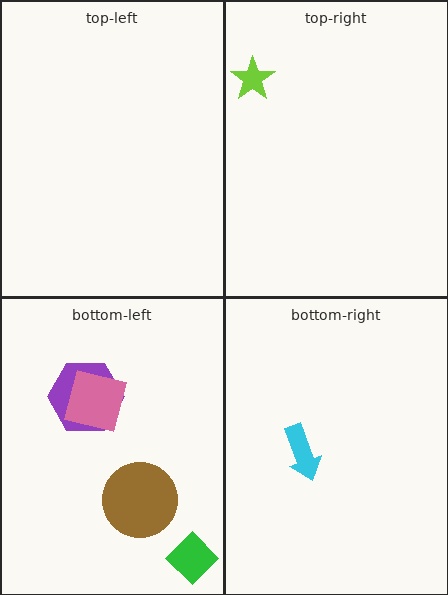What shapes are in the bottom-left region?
The purple hexagon, the pink square, the green diamond, the brown circle.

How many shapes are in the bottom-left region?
4.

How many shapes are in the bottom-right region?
1.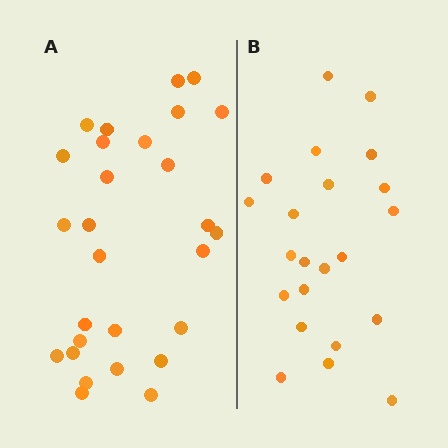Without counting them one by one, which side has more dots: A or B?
Region A (the left region) has more dots.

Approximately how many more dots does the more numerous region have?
Region A has about 6 more dots than region B.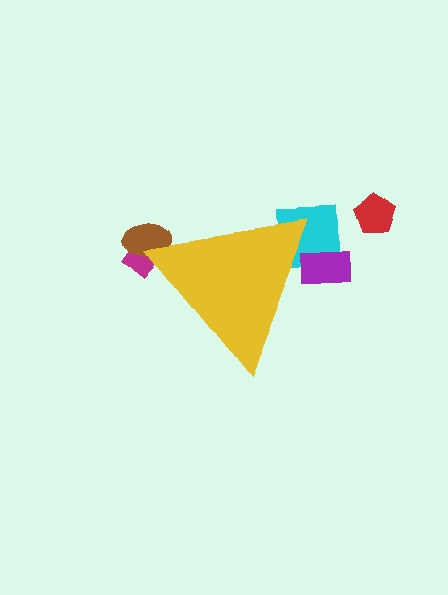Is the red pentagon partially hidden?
No, the red pentagon is fully visible.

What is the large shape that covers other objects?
A yellow triangle.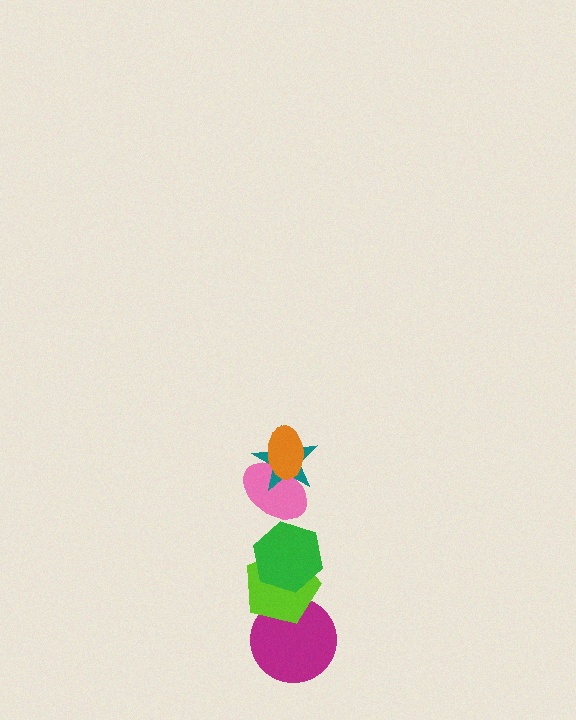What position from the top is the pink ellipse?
The pink ellipse is 3rd from the top.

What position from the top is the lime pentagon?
The lime pentagon is 5th from the top.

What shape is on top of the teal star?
The orange ellipse is on top of the teal star.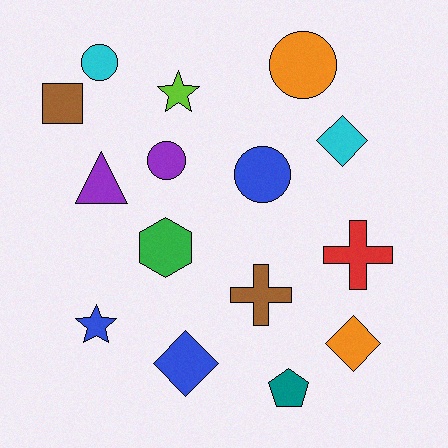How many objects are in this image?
There are 15 objects.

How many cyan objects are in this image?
There are 2 cyan objects.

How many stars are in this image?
There are 2 stars.